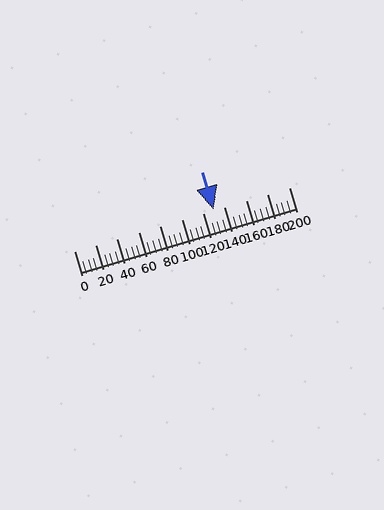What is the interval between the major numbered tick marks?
The major tick marks are spaced 20 units apart.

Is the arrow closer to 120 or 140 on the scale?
The arrow is closer to 140.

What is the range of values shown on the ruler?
The ruler shows values from 0 to 200.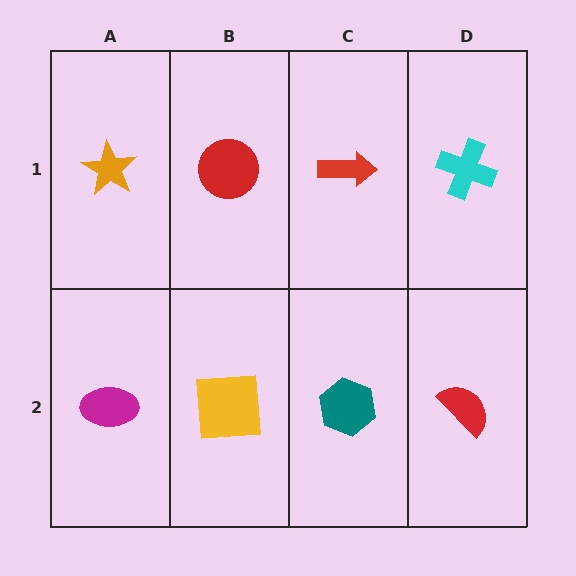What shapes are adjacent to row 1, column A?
A magenta ellipse (row 2, column A), a red circle (row 1, column B).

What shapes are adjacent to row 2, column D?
A cyan cross (row 1, column D), a teal hexagon (row 2, column C).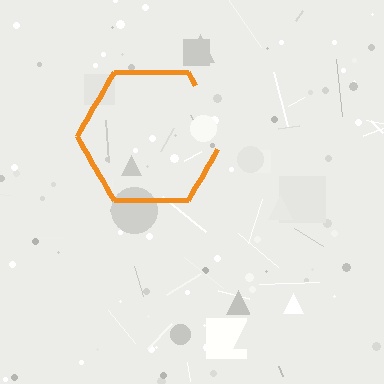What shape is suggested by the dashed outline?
The dashed outline suggests a hexagon.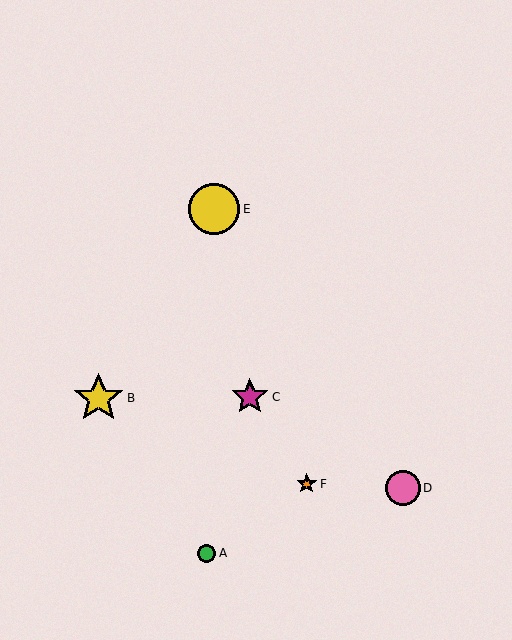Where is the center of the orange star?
The center of the orange star is at (307, 484).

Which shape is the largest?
The yellow circle (labeled E) is the largest.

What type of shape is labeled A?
Shape A is a green circle.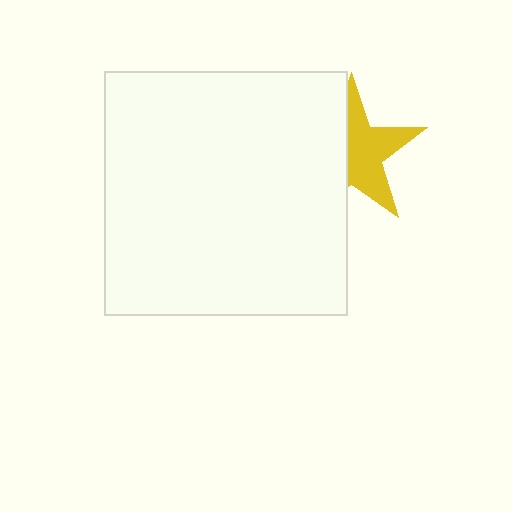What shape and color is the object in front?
The object in front is a white square.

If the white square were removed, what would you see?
You would see the complete yellow star.